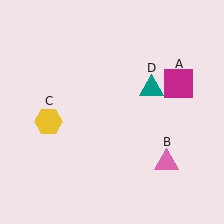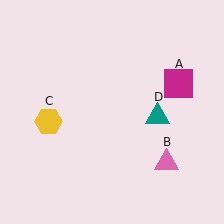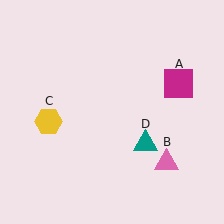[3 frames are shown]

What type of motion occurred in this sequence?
The teal triangle (object D) rotated clockwise around the center of the scene.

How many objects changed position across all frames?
1 object changed position: teal triangle (object D).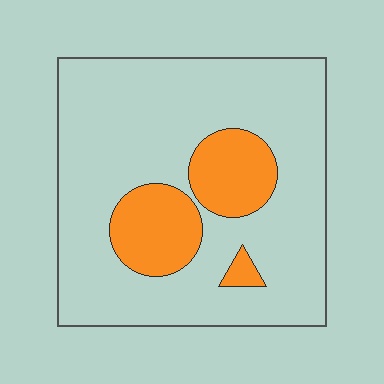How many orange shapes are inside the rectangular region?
3.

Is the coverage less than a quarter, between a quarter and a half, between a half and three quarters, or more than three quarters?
Less than a quarter.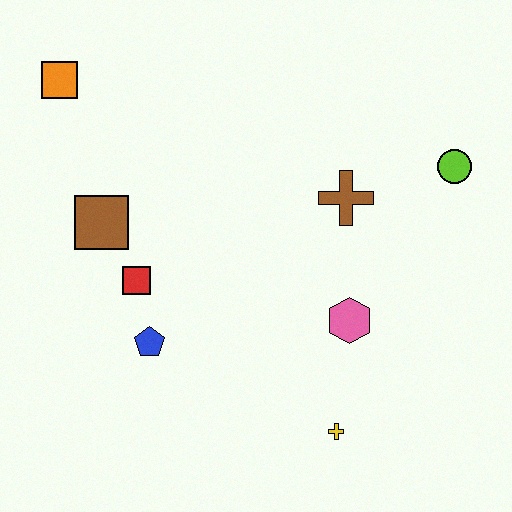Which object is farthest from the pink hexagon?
The orange square is farthest from the pink hexagon.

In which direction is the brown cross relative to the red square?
The brown cross is to the right of the red square.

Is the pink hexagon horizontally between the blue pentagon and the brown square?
No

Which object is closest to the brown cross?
The lime circle is closest to the brown cross.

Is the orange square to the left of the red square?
Yes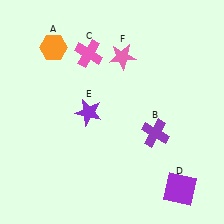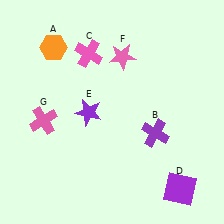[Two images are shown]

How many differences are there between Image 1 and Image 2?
There is 1 difference between the two images.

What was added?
A pink cross (G) was added in Image 2.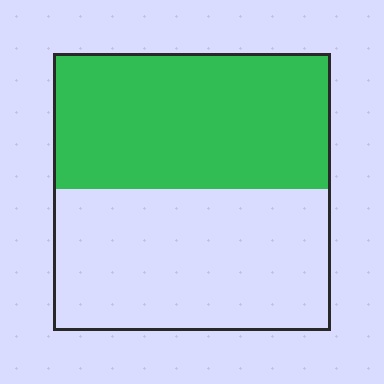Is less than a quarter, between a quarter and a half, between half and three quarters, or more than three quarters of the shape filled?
Between a quarter and a half.